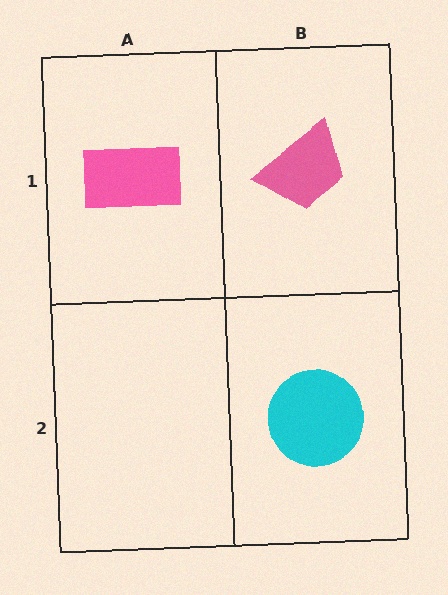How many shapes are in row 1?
2 shapes.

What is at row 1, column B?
A pink trapezoid.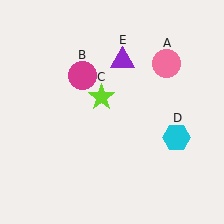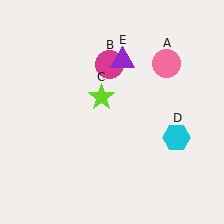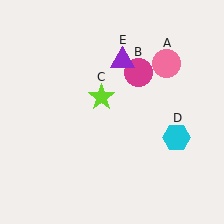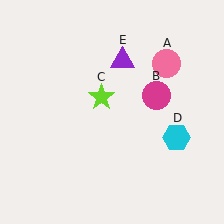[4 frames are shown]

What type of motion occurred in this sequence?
The magenta circle (object B) rotated clockwise around the center of the scene.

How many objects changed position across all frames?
1 object changed position: magenta circle (object B).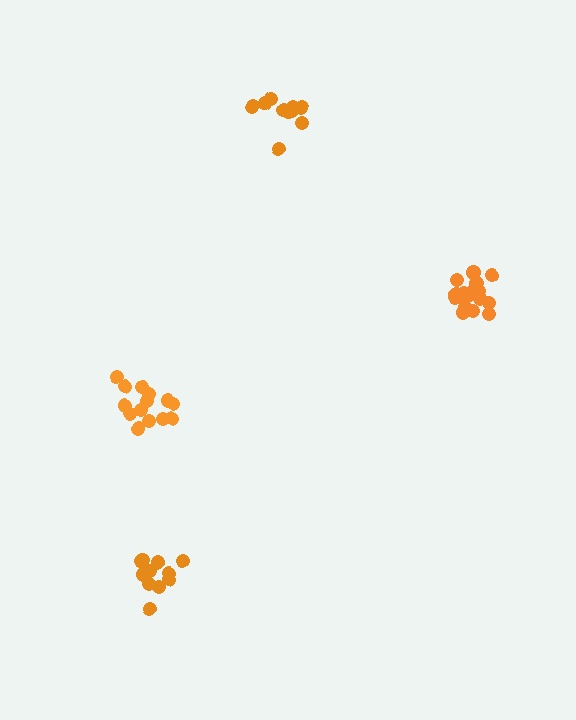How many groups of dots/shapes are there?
There are 4 groups.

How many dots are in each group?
Group 1: 14 dots, Group 2: 12 dots, Group 3: 10 dots, Group 4: 16 dots (52 total).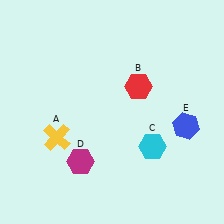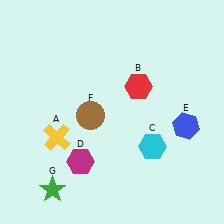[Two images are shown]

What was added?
A brown circle (F), a green star (G) were added in Image 2.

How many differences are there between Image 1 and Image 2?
There are 2 differences between the two images.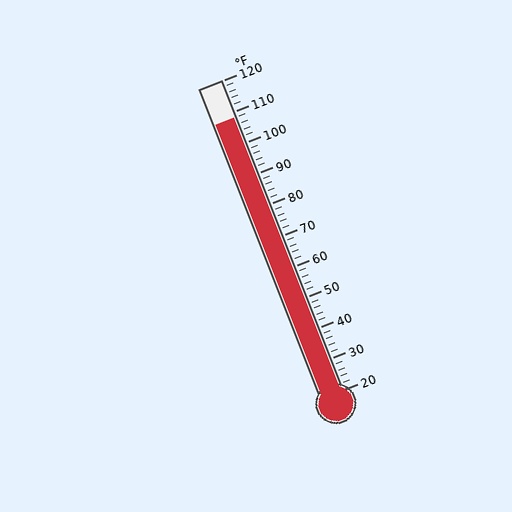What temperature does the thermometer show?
The thermometer shows approximately 108°F.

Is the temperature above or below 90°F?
The temperature is above 90°F.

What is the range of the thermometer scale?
The thermometer scale ranges from 20°F to 120°F.